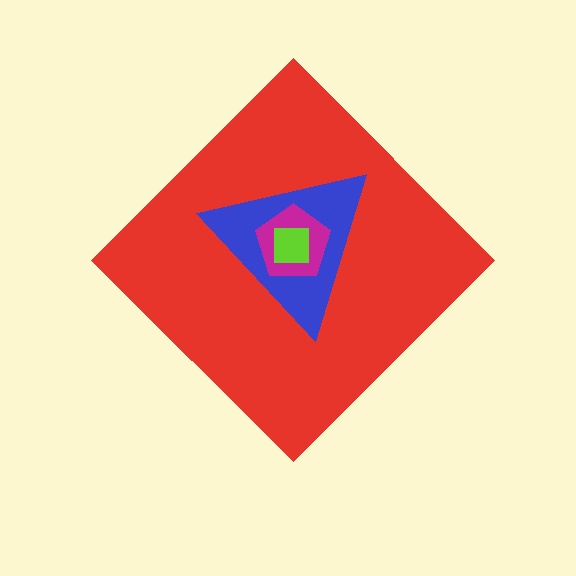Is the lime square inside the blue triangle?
Yes.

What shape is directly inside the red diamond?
The blue triangle.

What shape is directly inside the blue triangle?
The magenta pentagon.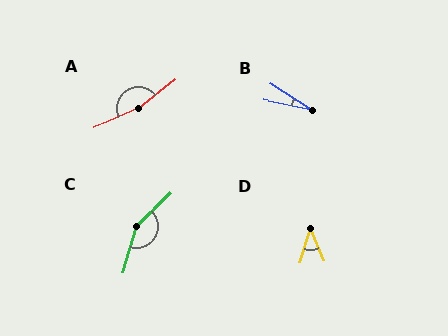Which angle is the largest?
A, at approximately 166 degrees.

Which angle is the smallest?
B, at approximately 22 degrees.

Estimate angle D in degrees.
Approximately 40 degrees.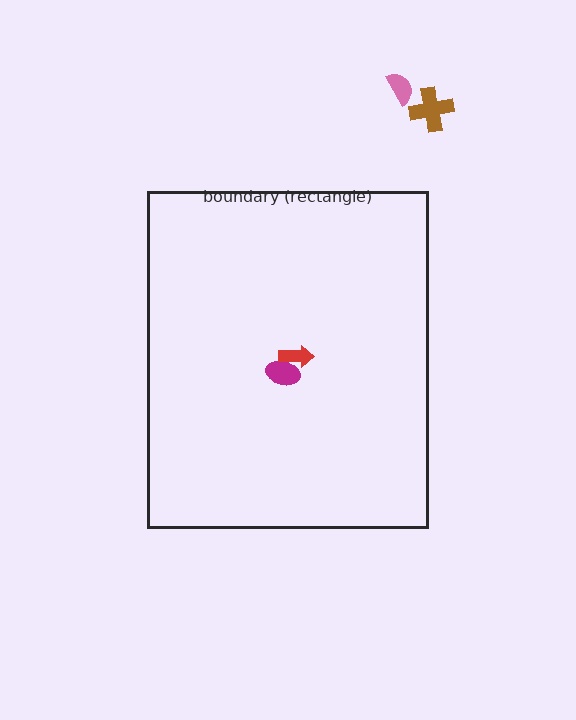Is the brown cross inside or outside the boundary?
Outside.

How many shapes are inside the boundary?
2 inside, 2 outside.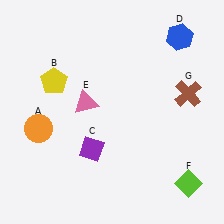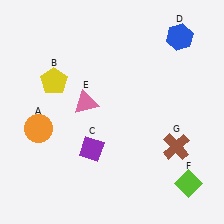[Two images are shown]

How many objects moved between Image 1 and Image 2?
1 object moved between the two images.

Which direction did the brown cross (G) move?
The brown cross (G) moved down.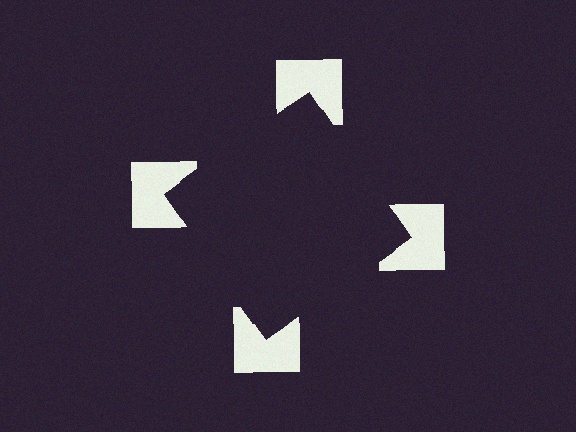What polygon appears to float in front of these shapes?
An illusory square — its edges are inferred from the aligned wedge cuts in the notched squares, not physically drawn.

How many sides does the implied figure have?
4 sides.